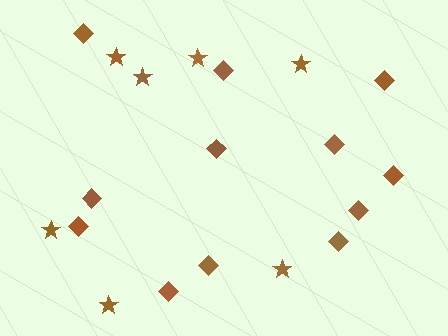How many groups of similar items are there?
There are 2 groups: one group of stars (7) and one group of diamonds (12).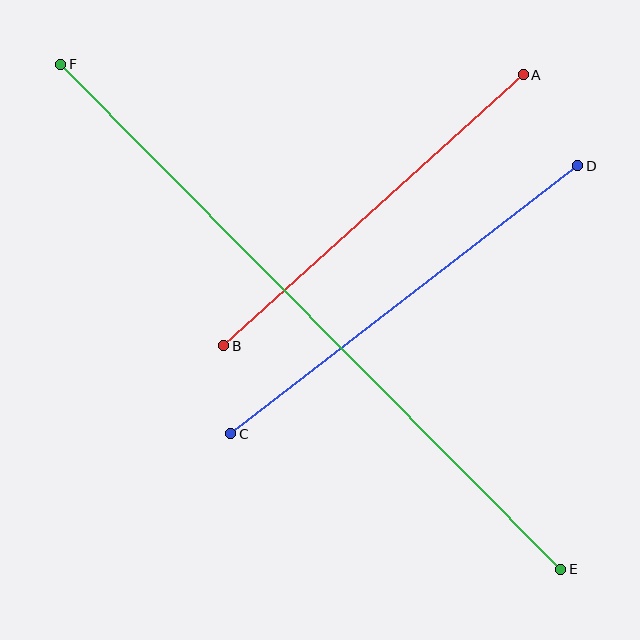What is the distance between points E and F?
The distance is approximately 710 pixels.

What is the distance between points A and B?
The distance is approximately 404 pixels.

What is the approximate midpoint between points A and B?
The midpoint is at approximately (373, 210) pixels.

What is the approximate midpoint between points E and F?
The midpoint is at approximately (311, 317) pixels.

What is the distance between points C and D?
The distance is approximately 438 pixels.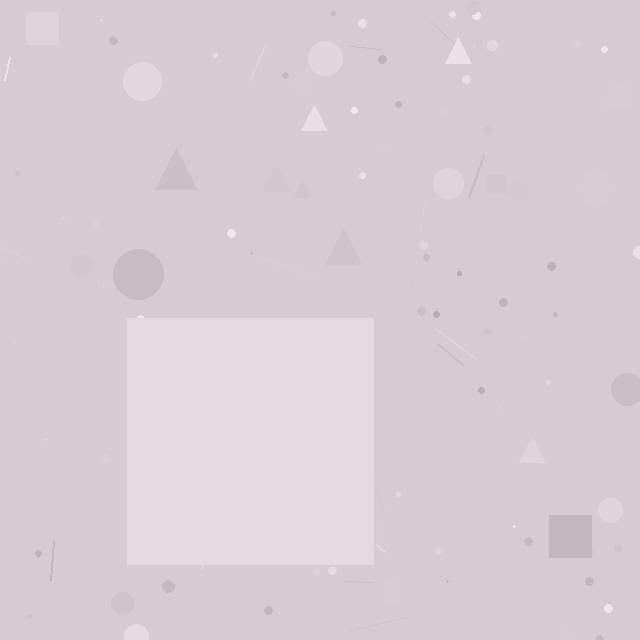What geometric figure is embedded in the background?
A square is embedded in the background.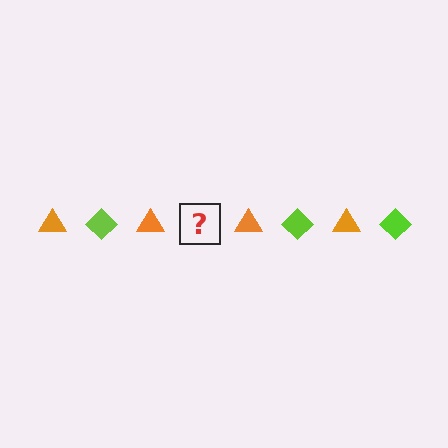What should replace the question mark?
The question mark should be replaced with a lime diamond.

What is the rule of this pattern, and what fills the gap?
The rule is that the pattern alternates between orange triangle and lime diamond. The gap should be filled with a lime diamond.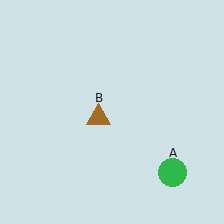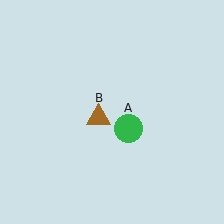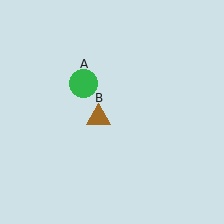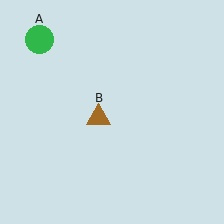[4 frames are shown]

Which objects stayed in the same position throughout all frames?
Brown triangle (object B) remained stationary.